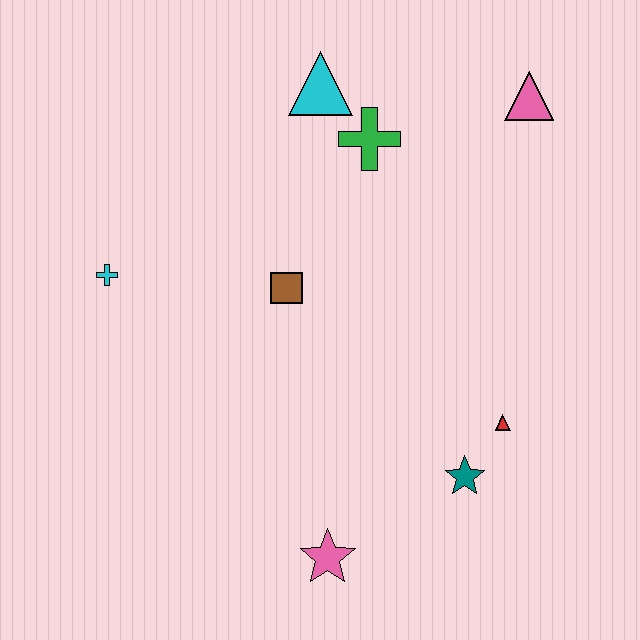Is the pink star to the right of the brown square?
Yes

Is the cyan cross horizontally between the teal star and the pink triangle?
No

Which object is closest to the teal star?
The red triangle is closest to the teal star.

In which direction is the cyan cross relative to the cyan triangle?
The cyan cross is to the left of the cyan triangle.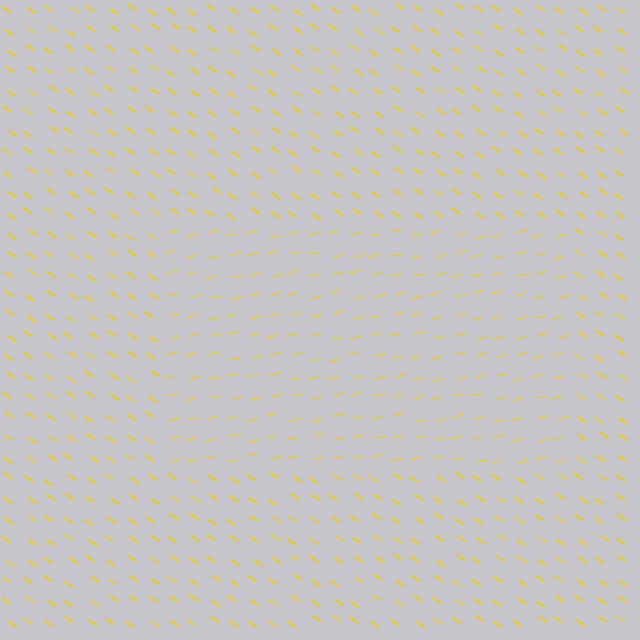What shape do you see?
I see a rectangle.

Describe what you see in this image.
The image is filled with small yellow line segments. A rectangle region in the image has lines oriented differently from the surrounding lines, creating a visible texture boundary.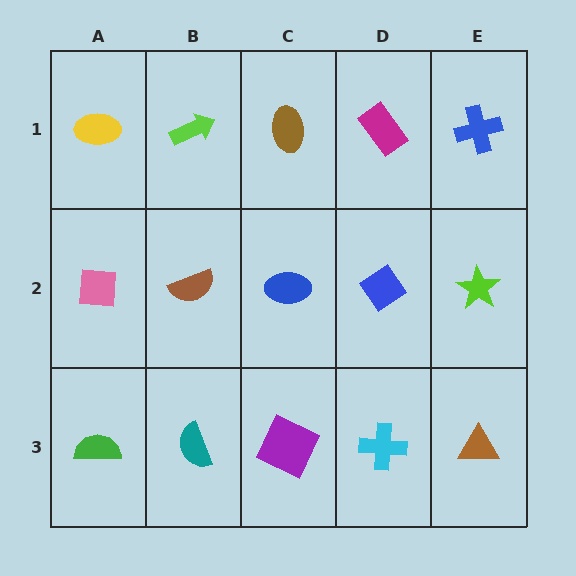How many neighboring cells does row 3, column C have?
3.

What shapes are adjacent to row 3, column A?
A pink square (row 2, column A), a teal semicircle (row 3, column B).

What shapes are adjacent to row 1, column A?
A pink square (row 2, column A), a lime arrow (row 1, column B).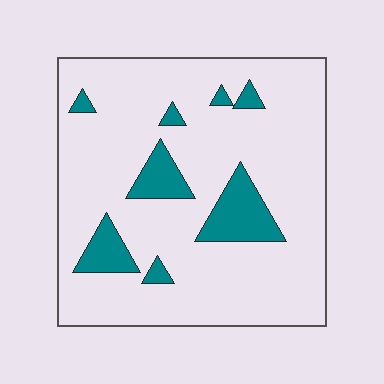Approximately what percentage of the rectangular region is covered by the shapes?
Approximately 15%.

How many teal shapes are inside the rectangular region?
8.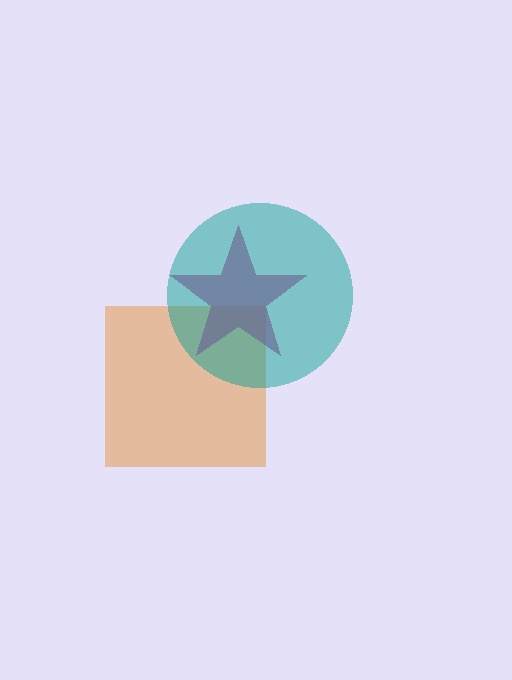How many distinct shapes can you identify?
There are 3 distinct shapes: an orange square, a magenta star, a teal circle.